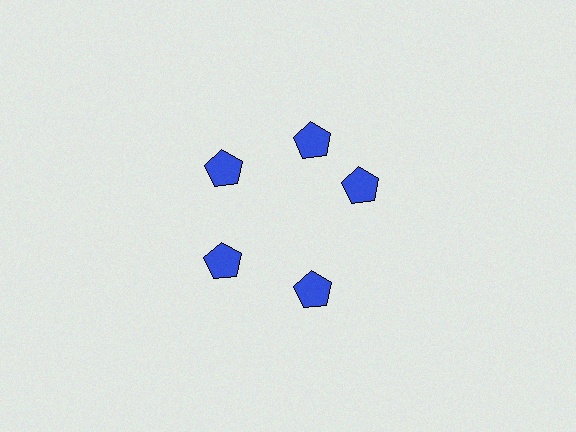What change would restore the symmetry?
The symmetry would be restored by rotating it back into even spacing with its neighbors so that all 5 pentagons sit at equal angles and equal distance from the center.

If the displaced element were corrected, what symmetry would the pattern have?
It would have 5-fold rotational symmetry — the pattern would map onto itself every 72 degrees.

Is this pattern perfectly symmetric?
No. The 5 blue pentagons are arranged in a ring, but one element near the 3 o'clock position is rotated out of alignment along the ring, breaking the 5-fold rotational symmetry.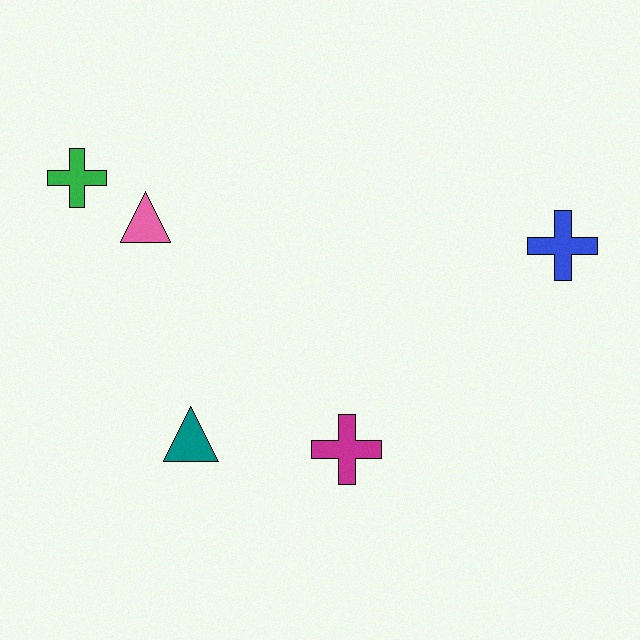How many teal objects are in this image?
There is 1 teal object.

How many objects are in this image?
There are 5 objects.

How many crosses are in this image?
There are 3 crosses.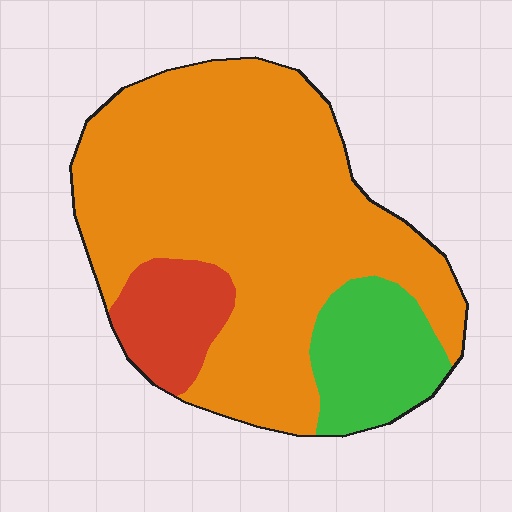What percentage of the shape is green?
Green takes up about one sixth (1/6) of the shape.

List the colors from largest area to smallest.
From largest to smallest: orange, green, red.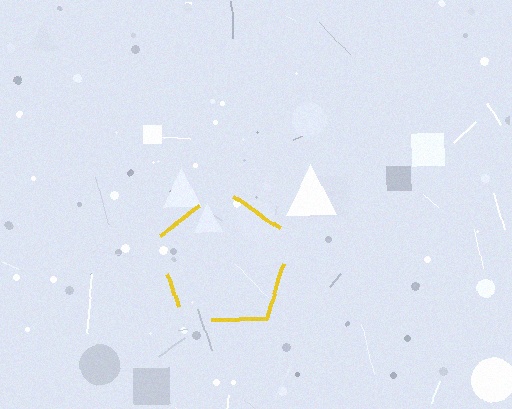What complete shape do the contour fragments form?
The contour fragments form a pentagon.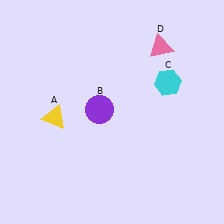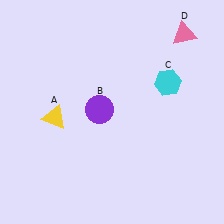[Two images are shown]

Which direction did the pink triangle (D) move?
The pink triangle (D) moved right.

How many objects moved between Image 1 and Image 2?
1 object moved between the two images.